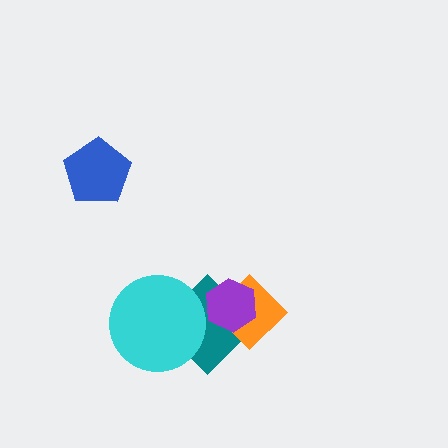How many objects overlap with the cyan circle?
1 object overlaps with the cyan circle.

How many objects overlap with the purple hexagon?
2 objects overlap with the purple hexagon.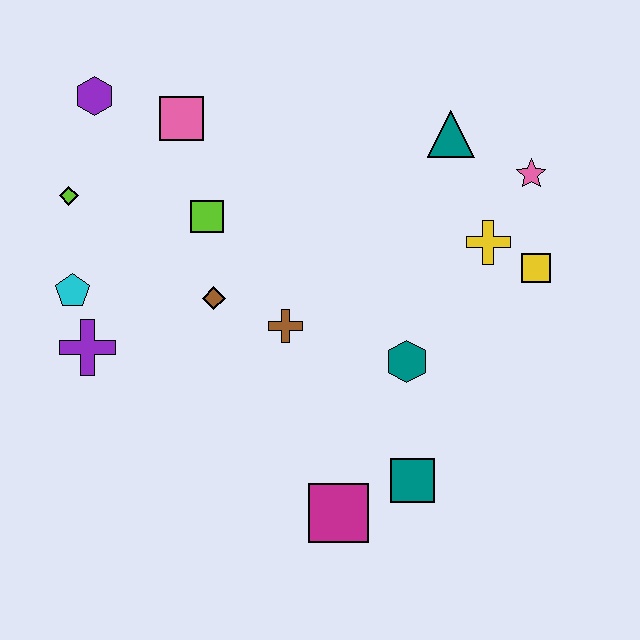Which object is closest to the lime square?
The brown diamond is closest to the lime square.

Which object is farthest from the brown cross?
The purple hexagon is farthest from the brown cross.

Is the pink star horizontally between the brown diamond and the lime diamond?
No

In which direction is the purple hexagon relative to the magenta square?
The purple hexagon is above the magenta square.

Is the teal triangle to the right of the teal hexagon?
Yes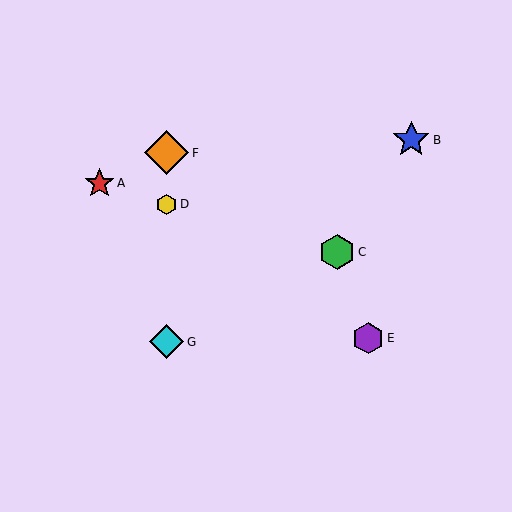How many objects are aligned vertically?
3 objects (D, F, G) are aligned vertically.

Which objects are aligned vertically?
Objects D, F, G are aligned vertically.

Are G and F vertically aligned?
Yes, both are at x≈167.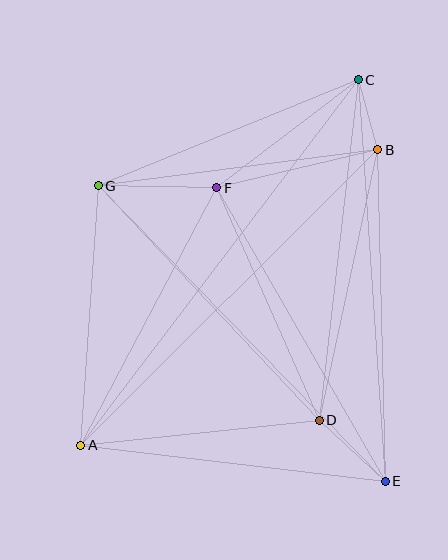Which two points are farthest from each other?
Points A and C are farthest from each other.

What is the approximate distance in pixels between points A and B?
The distance between A and B is approximately 419 pixels.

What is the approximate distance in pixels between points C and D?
The distance between C and D is approximately 343 pixels.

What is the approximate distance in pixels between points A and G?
The distance between A and G is approximately 260 pixels.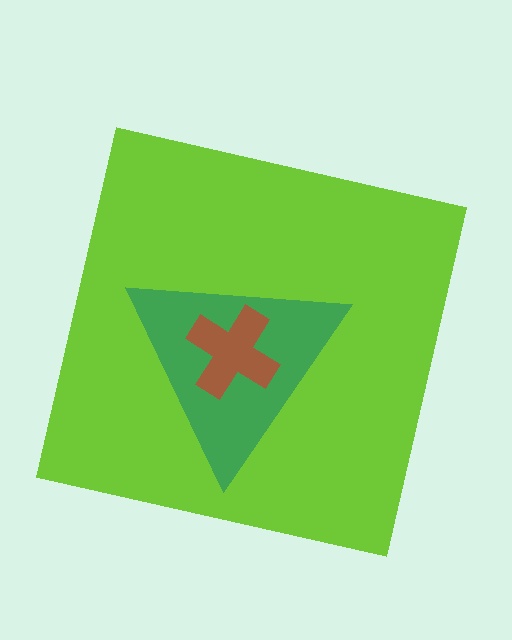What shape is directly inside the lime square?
The green triangle.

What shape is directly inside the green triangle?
The brown cross.